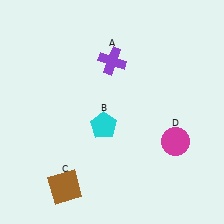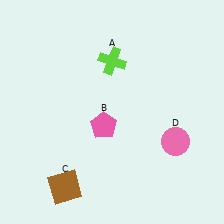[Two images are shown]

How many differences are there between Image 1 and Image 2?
There are 3 differences between the two images.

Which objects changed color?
A changed from purple to lime. B changed from cyan to pink. D changed from magenta to pink.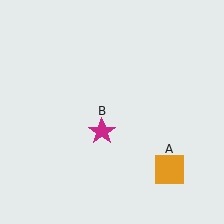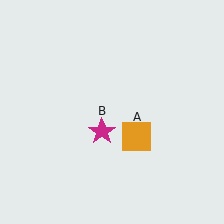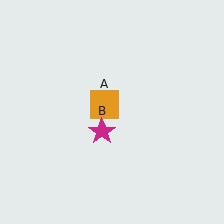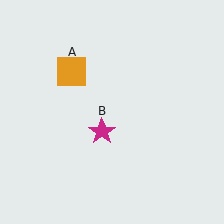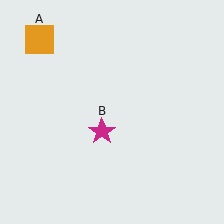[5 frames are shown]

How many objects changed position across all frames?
1 object changed position: orange square (object A).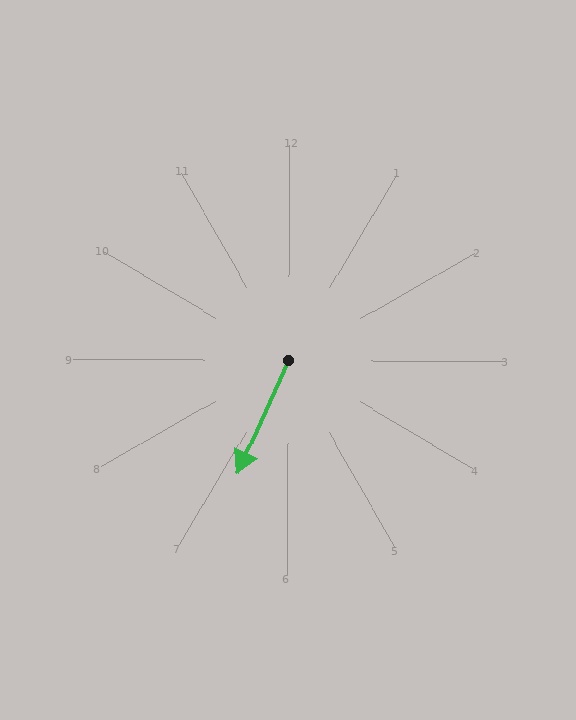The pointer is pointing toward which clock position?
Roughly 7 o'clock.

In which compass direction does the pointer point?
Southwest.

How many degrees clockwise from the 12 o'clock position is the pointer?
Approximately 204 degrees.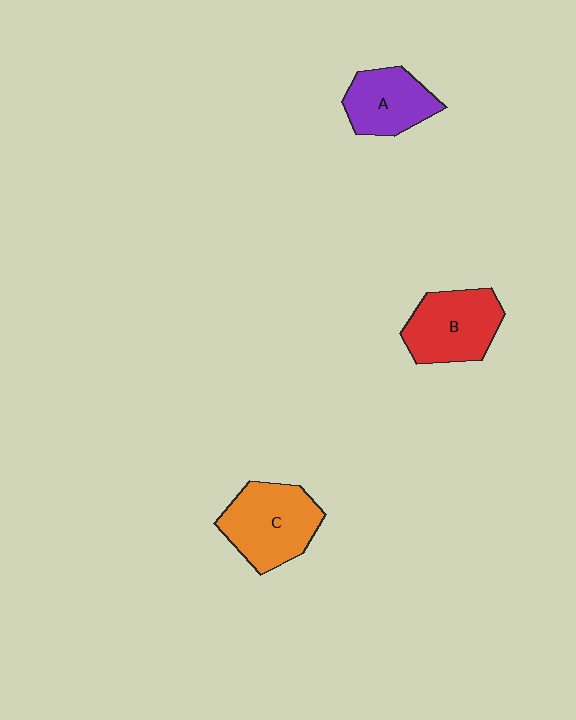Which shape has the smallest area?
Shape A (purple).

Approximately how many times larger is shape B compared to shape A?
Approximately 1.2 times.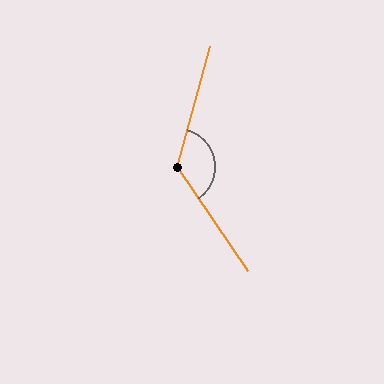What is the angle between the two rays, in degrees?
Approximately 130 degrees.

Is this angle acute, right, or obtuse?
It is obtuse.